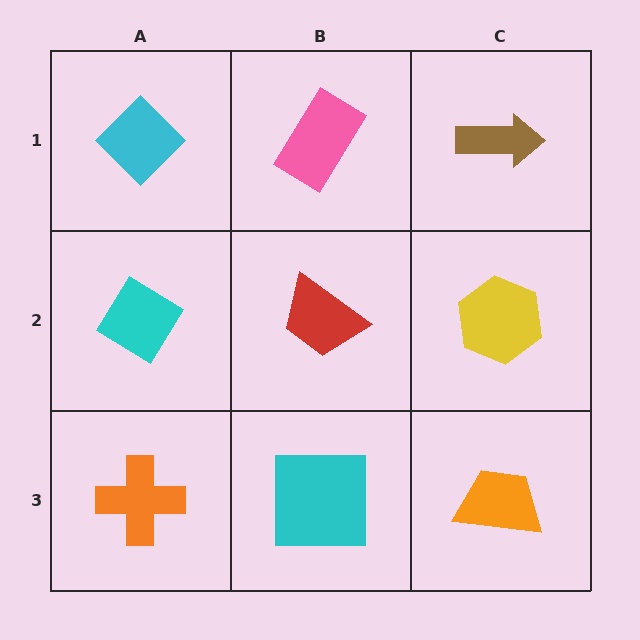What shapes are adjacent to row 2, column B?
A pink rectangle (row 1, column B), a cyan square (row 3, column B), a cyan diamond (row 2, column A), a yellow hexagon (row 2, column C).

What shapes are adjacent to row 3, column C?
A yellow hexagon (row 2, column C), a cyan square (row 3, column B).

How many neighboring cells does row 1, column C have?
2.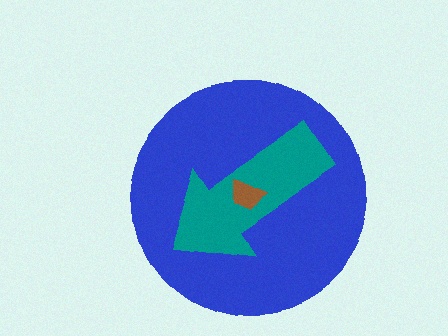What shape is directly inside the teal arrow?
The brown trapezoid.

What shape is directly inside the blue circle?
The teal arrow.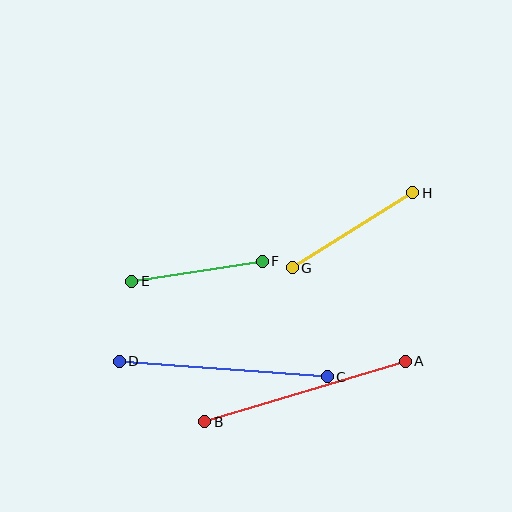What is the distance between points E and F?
The distance is approximately 132 pixels.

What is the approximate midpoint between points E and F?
The midpoint is at approximately (197, 271) pixels.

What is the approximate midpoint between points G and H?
The midpoint is at approximately (353, 230) pixels.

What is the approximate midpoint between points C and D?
The midpoint is at approximately (223, 369) pixels.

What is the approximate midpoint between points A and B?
The midpoint is at approximately (305, 391) pixels.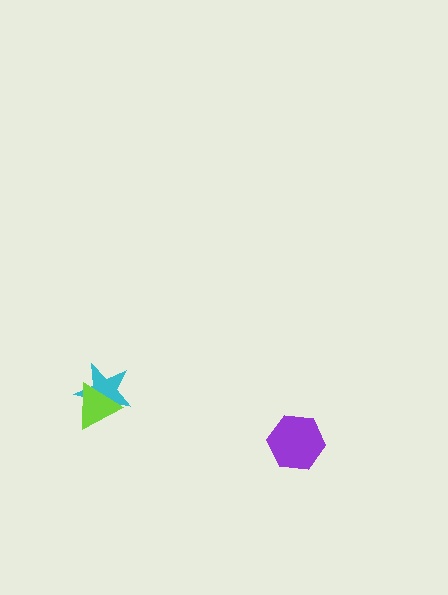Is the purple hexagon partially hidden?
No, no other shape covers it.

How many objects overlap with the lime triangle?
1 object overlaps with the lime triangle.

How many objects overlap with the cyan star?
1 object overlaps with the cyan star.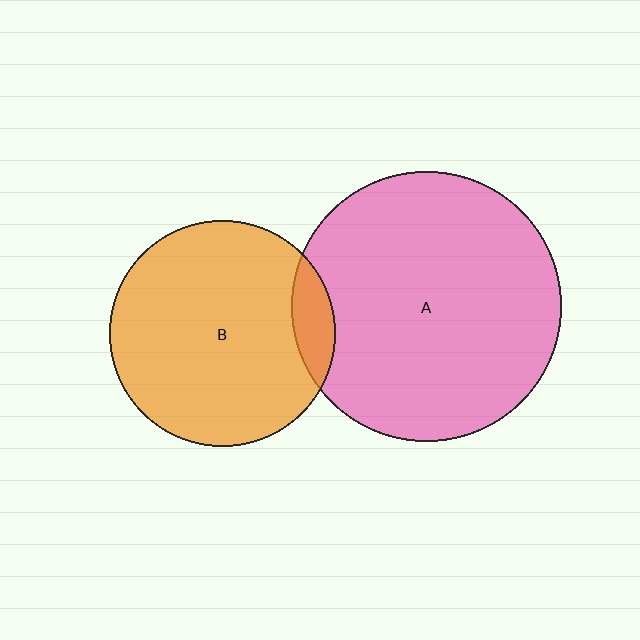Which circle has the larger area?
Circle A (pink).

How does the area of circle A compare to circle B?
Approximately 1.4 times.